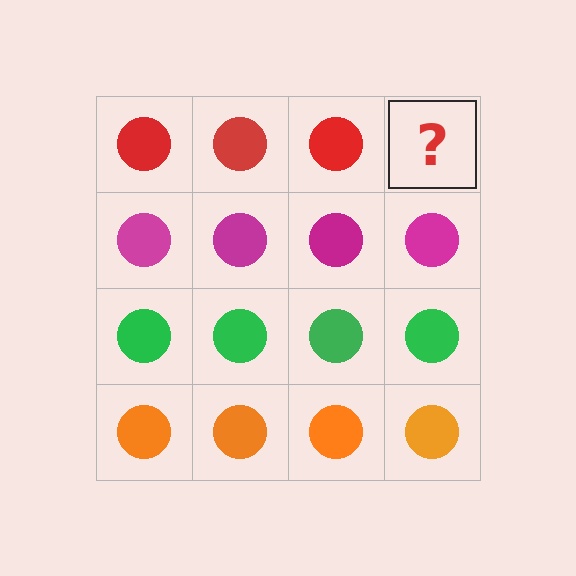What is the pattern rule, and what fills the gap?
The rule is that each row has a consistent color. The gap should be filled with a red circle.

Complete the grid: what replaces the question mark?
The question mark should be replaced with a red circle.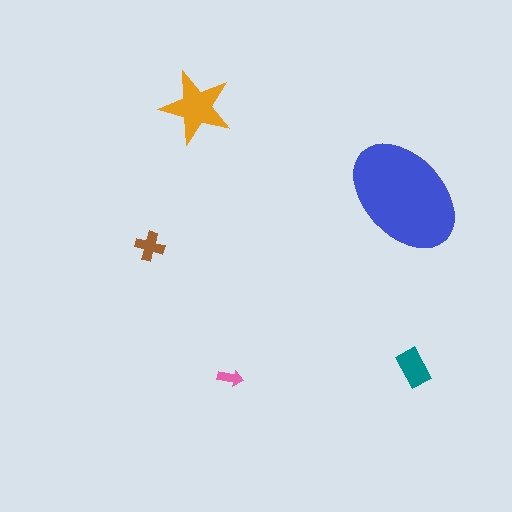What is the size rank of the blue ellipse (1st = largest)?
1st.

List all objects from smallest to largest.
The pink arrow, the brown cross, the teal rectangle, the orange star, the blue ellipse.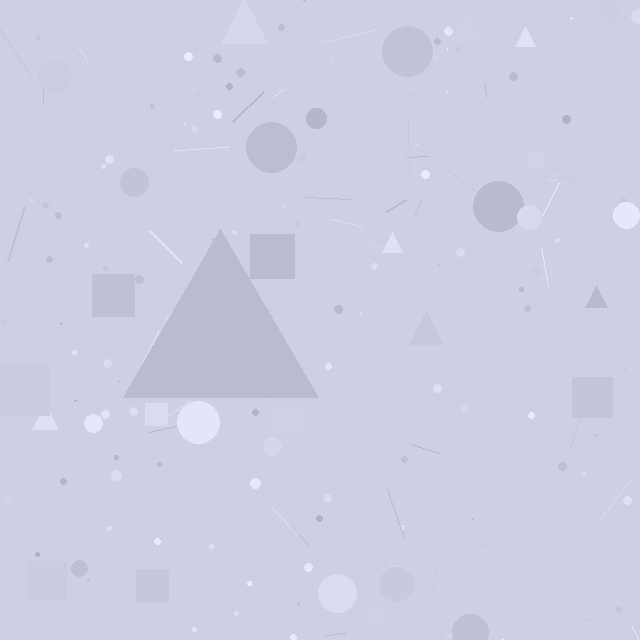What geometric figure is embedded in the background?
A triangle is embedded in the background.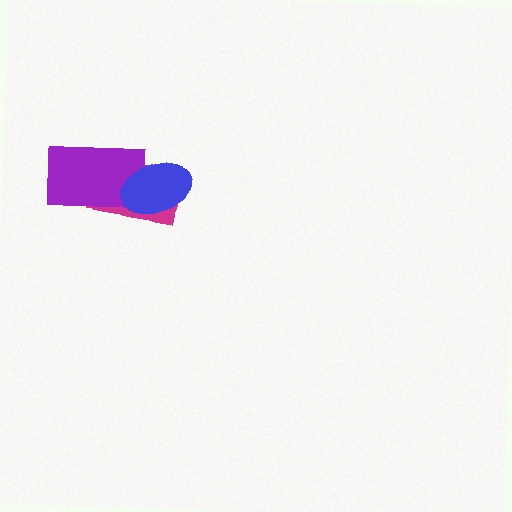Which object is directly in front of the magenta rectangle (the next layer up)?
The purple rectangle is directly in front of the magenta rectangle.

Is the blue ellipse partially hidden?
No, no other shape covers it.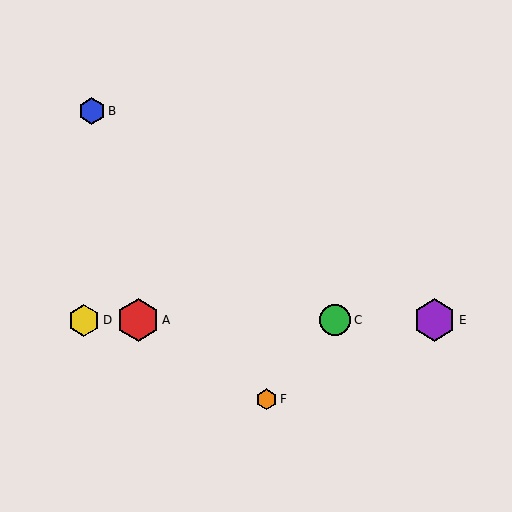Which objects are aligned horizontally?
Objects A, C, D, E are aligned horizontally.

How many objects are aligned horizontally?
4 objects (A, C, D, E) are aligned horizontally.